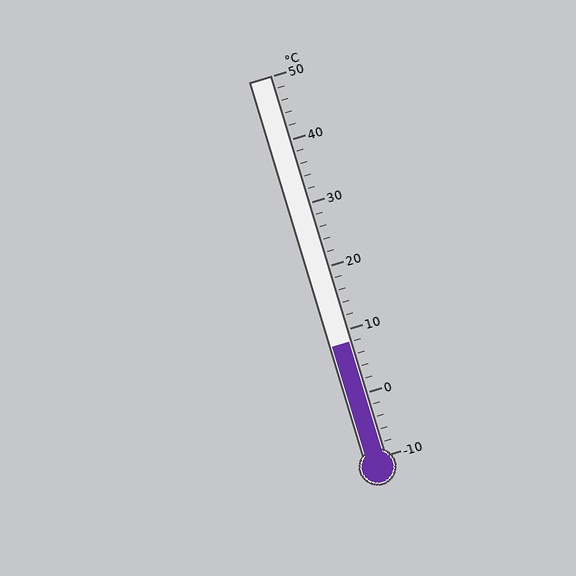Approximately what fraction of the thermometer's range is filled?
The thermometer is filled to approximately 30% of its range.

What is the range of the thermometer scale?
The thermometer scale ranges from -10°C to 50°C.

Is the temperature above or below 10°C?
The temperature is below 10°C.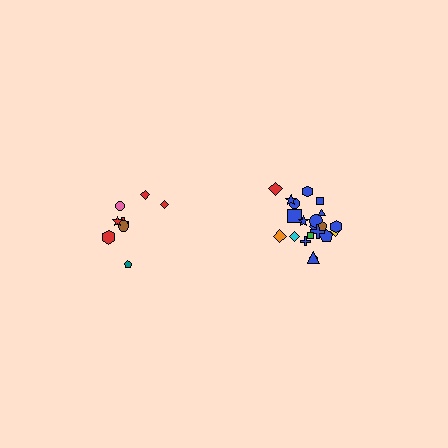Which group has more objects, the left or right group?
The right group.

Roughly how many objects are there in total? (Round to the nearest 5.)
Roughly 30 objects in total.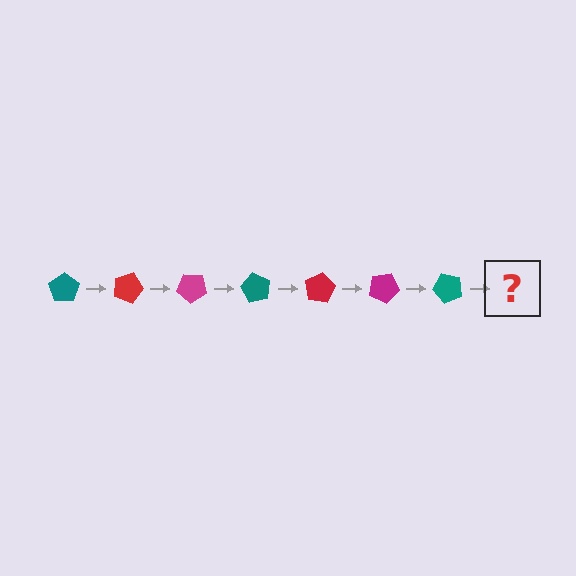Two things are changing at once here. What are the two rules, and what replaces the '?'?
The two rules are that it rotates 20 degrees each step and the color cycles through teal, red, and magenta. The '?' should be a red pentagon, rotated 140 degrees from the start.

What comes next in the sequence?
The next element should be a red pentagon, rotated 140 degrees from the start.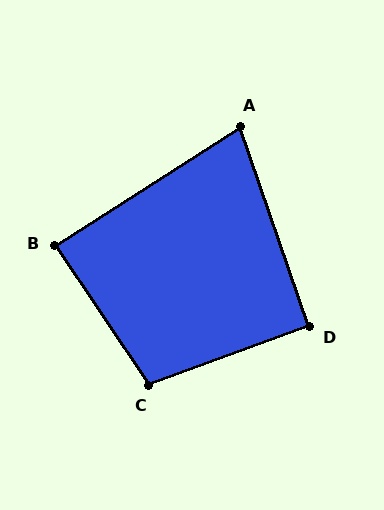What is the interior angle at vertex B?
Approximately 89 degrees (approximately right).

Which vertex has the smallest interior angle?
A, at approximately 76 degrees.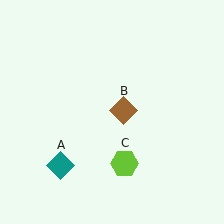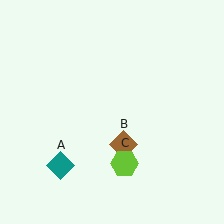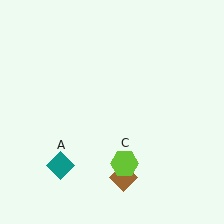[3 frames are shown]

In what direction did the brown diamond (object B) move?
The brown diamond (object B) moved down.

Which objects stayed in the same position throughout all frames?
Teal diamond (object A) and lime hexagon (object C) remained stationary.